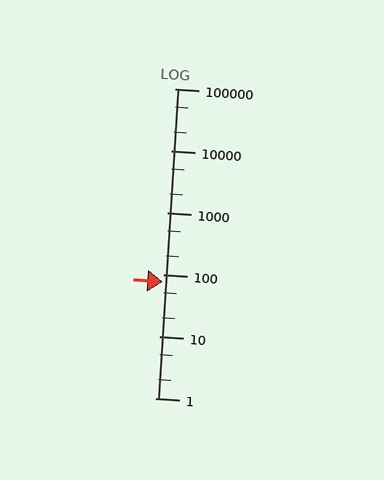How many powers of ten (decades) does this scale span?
The scale spans 5 decades, from 1 to 100000.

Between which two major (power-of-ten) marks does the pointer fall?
The pointer is between 10 and 100.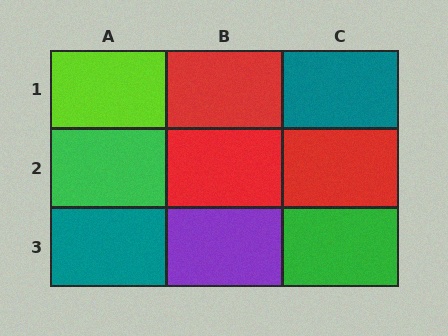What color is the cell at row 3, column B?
Purple.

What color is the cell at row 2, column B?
Red.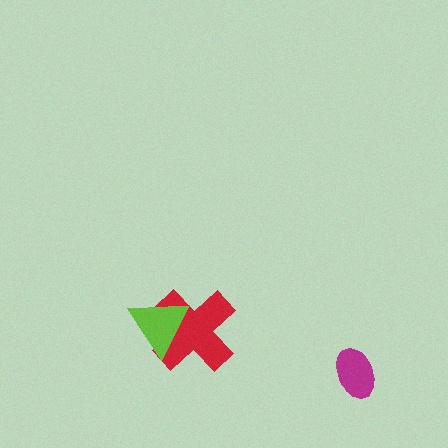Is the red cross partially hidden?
Yes, it is partially covered by another shape.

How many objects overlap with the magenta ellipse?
0 objects overlap with the magenta ellipse.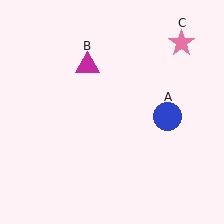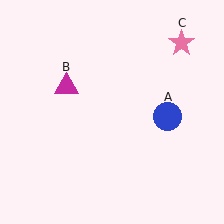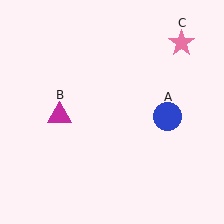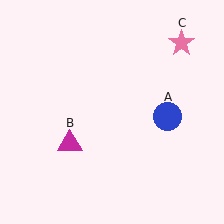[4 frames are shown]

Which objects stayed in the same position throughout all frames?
Blue circle (object A) and pink star (object C) remained stationary.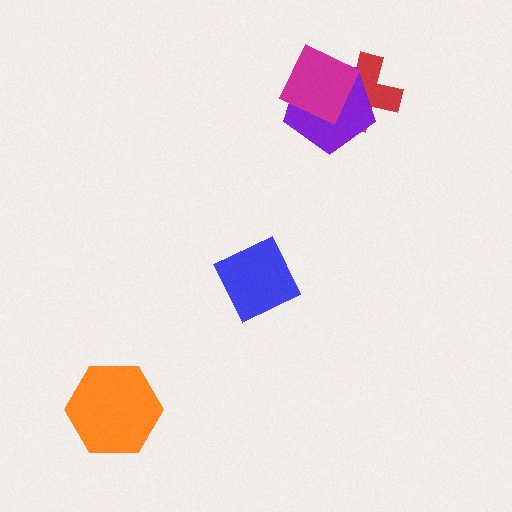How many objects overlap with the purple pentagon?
2 objects overlap with the purple pentagon.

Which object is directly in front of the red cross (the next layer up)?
The purple pentagon is directly in front of the red cross.